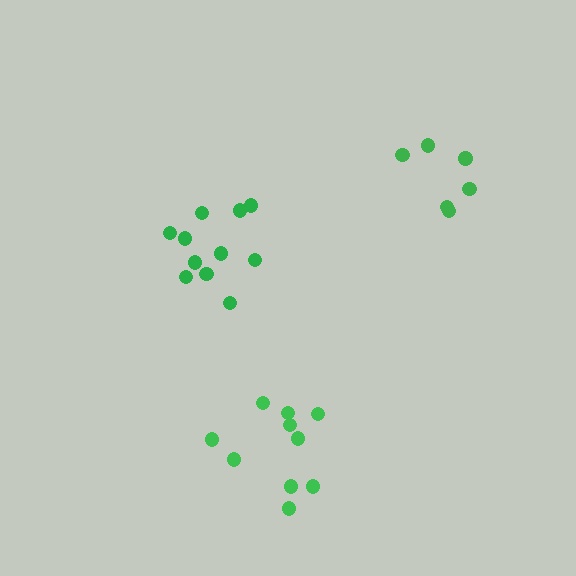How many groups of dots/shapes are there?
There are 3 groups.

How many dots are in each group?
Group 1: 11 dots, Group 2: 10 dots, Group 3: 6 dots (27 total).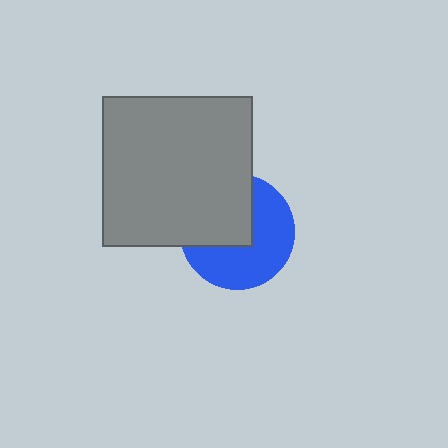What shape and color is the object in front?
The object in front is a gray square.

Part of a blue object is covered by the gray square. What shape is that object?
It is a circle.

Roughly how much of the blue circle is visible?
About half of it is visible (roughly 55%).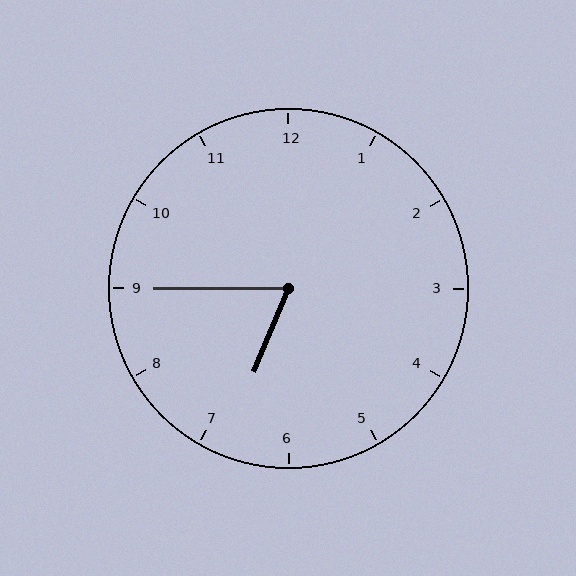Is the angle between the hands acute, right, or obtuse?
It is acute.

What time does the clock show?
6:45.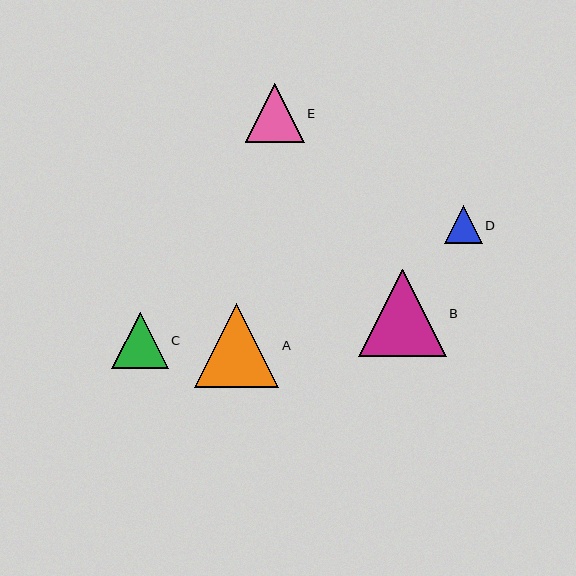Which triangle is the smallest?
Triangle D is the smallest with a size of approximately 38 pixels.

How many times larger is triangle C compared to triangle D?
Triangle C is approximately 1.5 times the size of triangle D.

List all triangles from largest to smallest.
From largest to smallest: B, A, E, C, D.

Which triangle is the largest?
Triangle B is the largest with a size of approximately 88 pixels.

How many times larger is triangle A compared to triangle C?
Triangle A is approximately 1.5 times the size of triangle C.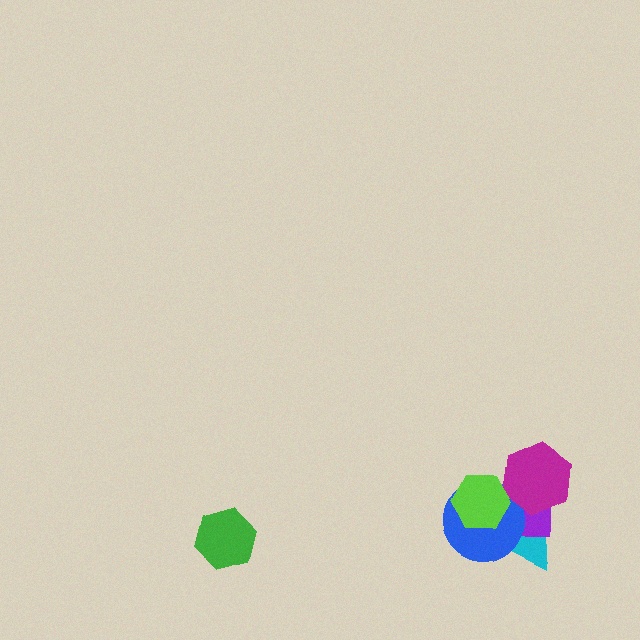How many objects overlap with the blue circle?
4 objects overlap with the blue circle.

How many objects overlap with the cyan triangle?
2 objects overlap with the cyan triangle.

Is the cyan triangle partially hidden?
Yes, it is partially covered by another shape.